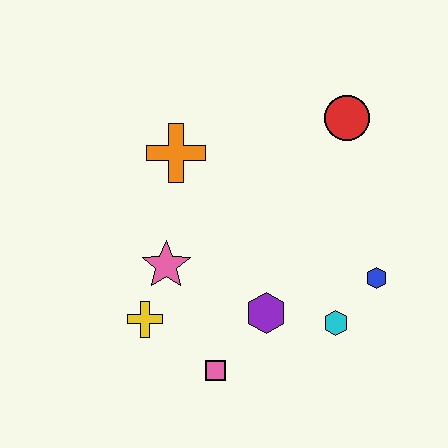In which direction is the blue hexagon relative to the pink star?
The blue hexagon is to the right of the pink star.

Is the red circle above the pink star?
Yes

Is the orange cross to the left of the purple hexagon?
Yes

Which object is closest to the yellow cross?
The pink star is closest to the yellow cross.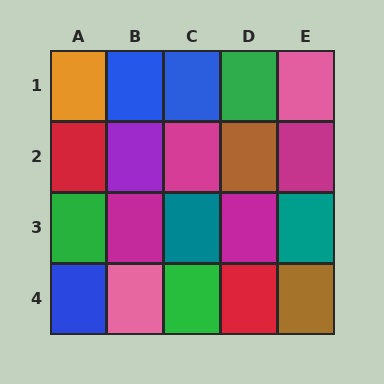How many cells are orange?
1 cell is orange.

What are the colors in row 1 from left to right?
Orange, blue, blue, green, pink.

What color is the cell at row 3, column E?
Teal.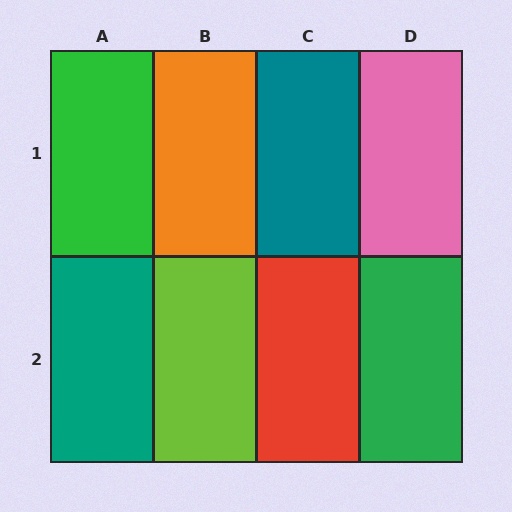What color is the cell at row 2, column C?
Red.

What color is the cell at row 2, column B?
Lime.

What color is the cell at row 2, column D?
Green.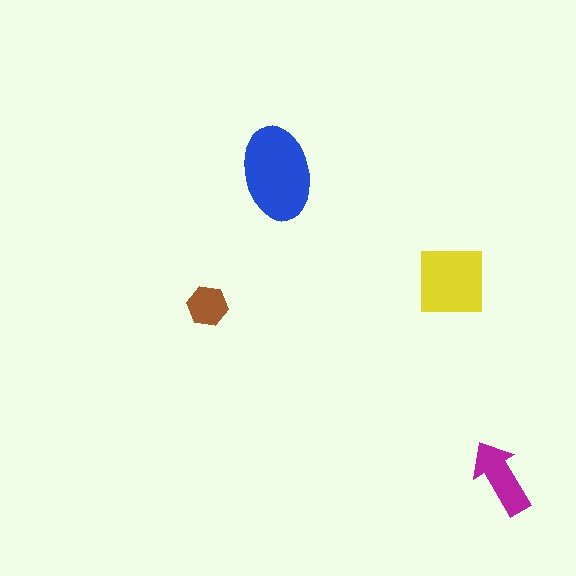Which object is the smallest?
The brown hexagon.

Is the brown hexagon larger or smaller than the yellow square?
Smaller.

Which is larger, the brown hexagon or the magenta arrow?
The magenta arrow.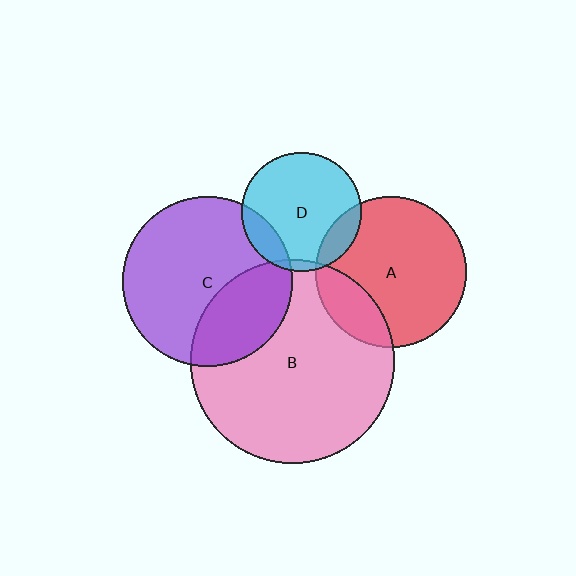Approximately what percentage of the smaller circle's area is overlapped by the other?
Approximately 20%.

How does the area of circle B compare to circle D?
Approximately 2.9 times.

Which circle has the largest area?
Circle B (pink).